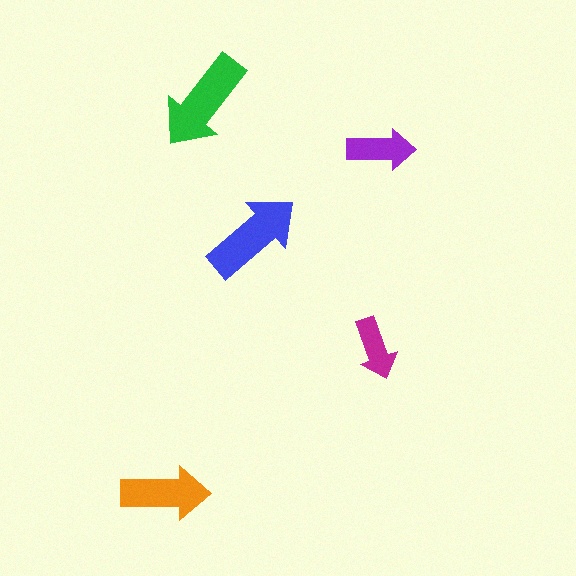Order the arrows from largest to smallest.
the green one, the blue one, the orange one, the purple one, the magenta one.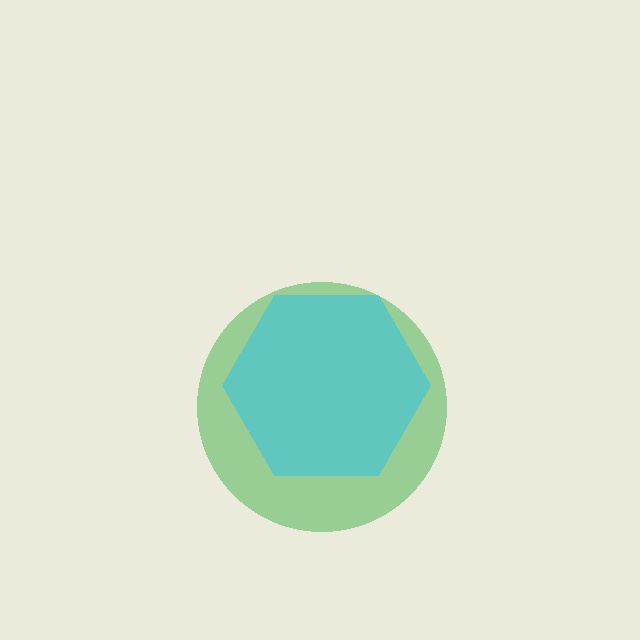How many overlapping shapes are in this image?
There are 2 overlapping shapes in the image.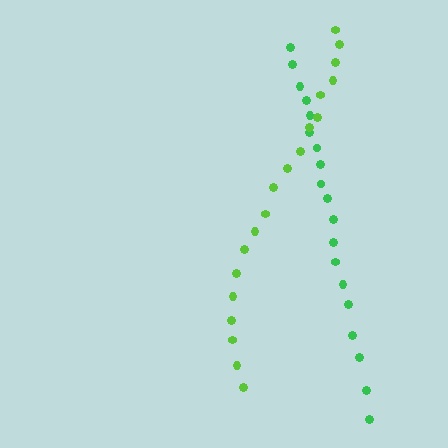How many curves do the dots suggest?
There are 2 distinct paths.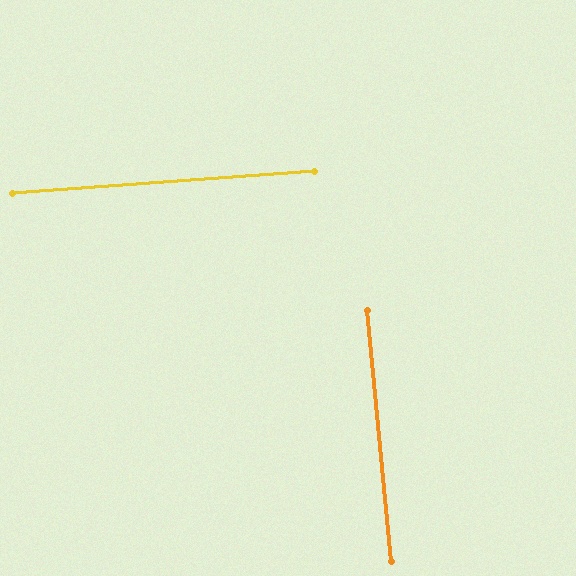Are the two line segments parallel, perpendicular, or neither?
Perpendicular — they meet at approximately 89°.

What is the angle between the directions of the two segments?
Approximately 89 degrees.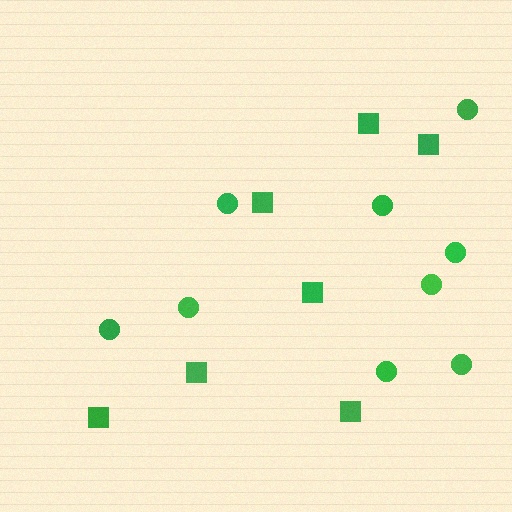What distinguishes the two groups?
There are 2 groups: one group of circles (9) and one group of squares (7).